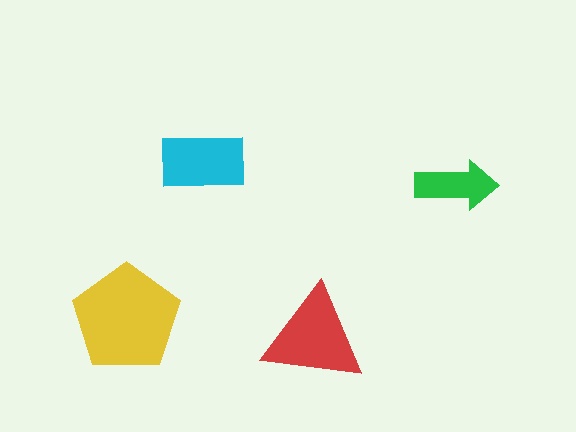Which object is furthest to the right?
The green arrow is rightmost.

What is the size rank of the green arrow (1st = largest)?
4th.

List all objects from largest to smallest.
The yellow pentagon, the red triangle, the cyan rectangle, the green arrow.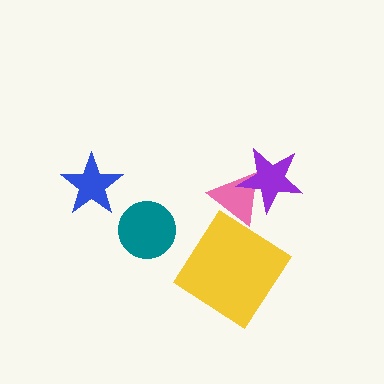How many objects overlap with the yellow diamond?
0 objects overlap with the yellow diamond.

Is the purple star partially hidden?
No, no other shape covers it.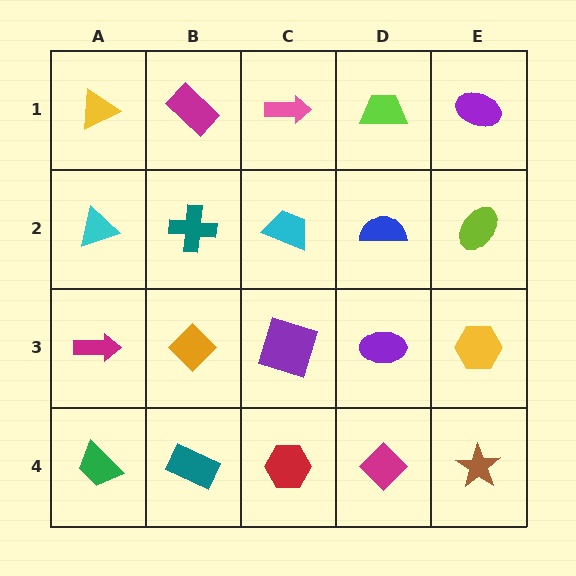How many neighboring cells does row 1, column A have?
2.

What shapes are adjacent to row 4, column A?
A magenta arrow (row 3, column A), a teal rectangle (row 4, column B).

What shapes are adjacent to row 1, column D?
A blue semicircle (row 2, column D), a pink arrow (row 1, column C), a purple ellipse (row 1, column E).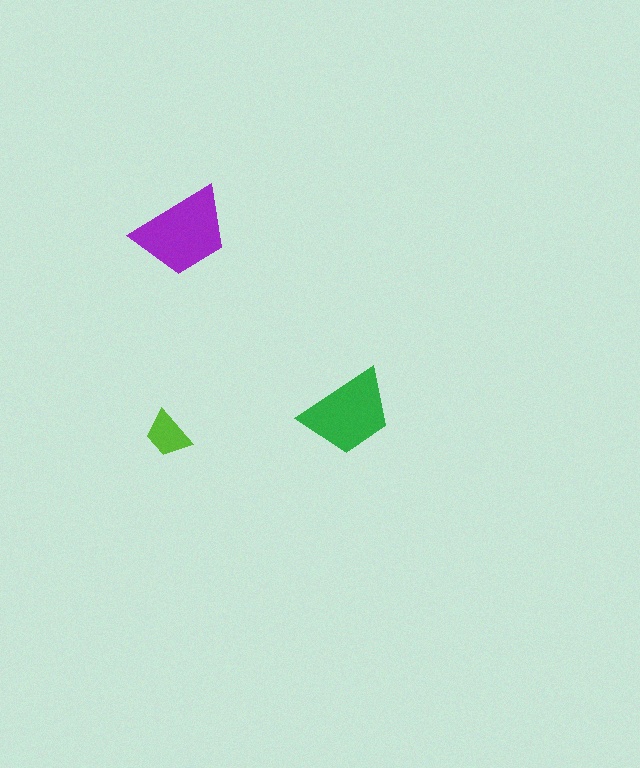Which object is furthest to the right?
The green trapezoid is rightmost.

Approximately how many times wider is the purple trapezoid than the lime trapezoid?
About 2 times wider.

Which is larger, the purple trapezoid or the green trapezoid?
The purple one.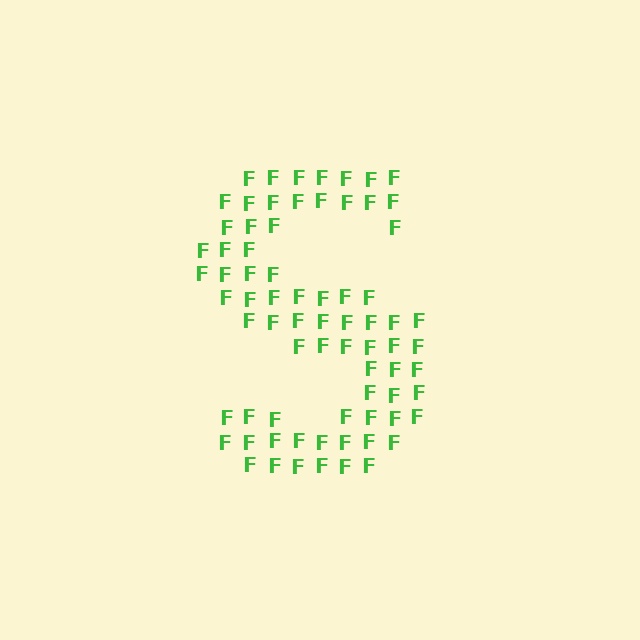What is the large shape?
The large shape is the letter S.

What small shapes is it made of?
It is made of small letter F's.